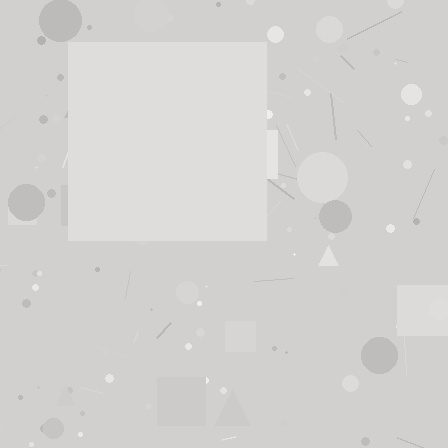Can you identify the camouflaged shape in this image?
The camouflaged shape is a square.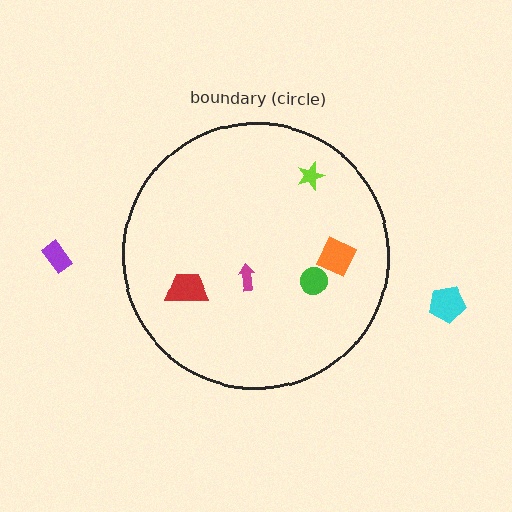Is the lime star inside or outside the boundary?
Inside.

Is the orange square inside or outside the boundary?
Inside.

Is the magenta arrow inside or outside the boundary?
Inside.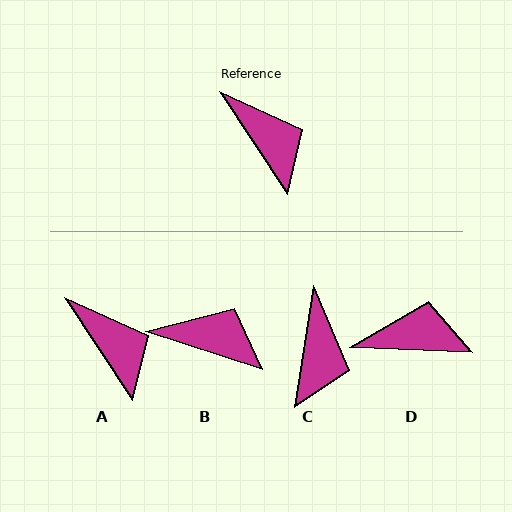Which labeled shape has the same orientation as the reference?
A.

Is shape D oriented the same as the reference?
No, it is off by about 54 degrees.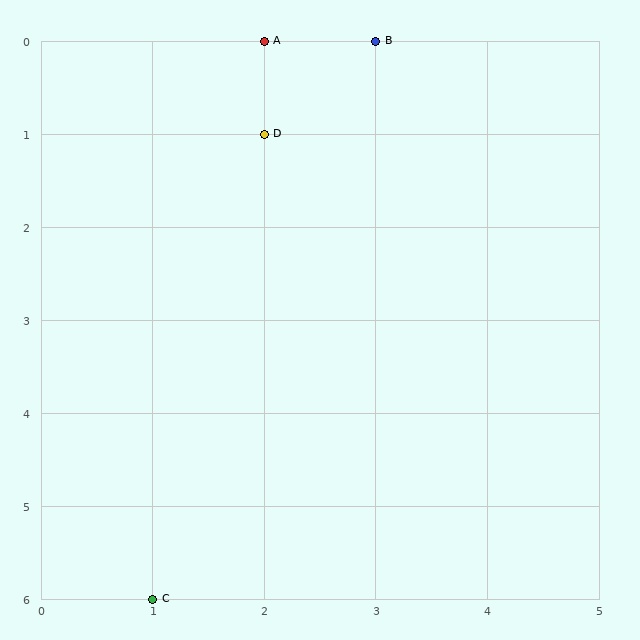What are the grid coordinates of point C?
Point C is at grid coordinates (1, 6).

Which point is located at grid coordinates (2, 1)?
Point D is at (2, 1).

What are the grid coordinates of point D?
Point D is at grid coordinates (2, 1).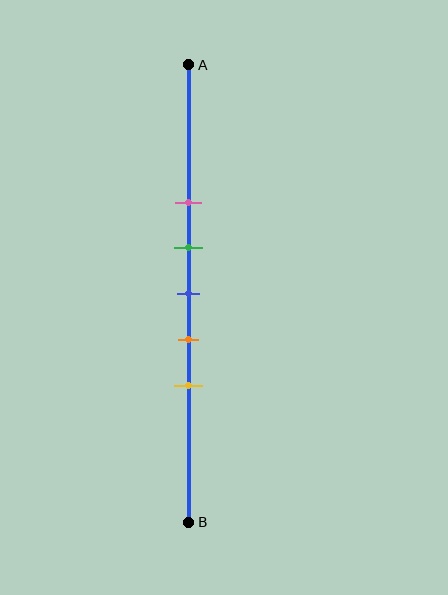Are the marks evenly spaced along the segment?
Yes, the marks are approximately evenly spaced.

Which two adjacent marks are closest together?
The green and blue marks are the closest adjacent pair.